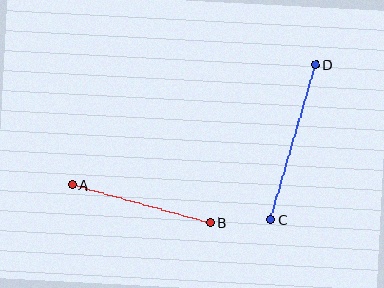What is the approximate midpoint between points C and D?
The midpoint is at approximately (293, 142) pixels.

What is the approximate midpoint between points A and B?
The midpoint is at approximately (141, 203) pixels.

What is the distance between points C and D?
The distance is approximately 162 pixels.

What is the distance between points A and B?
The distance is approximately 143 pixels.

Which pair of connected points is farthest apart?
Points C and D are farthest apart.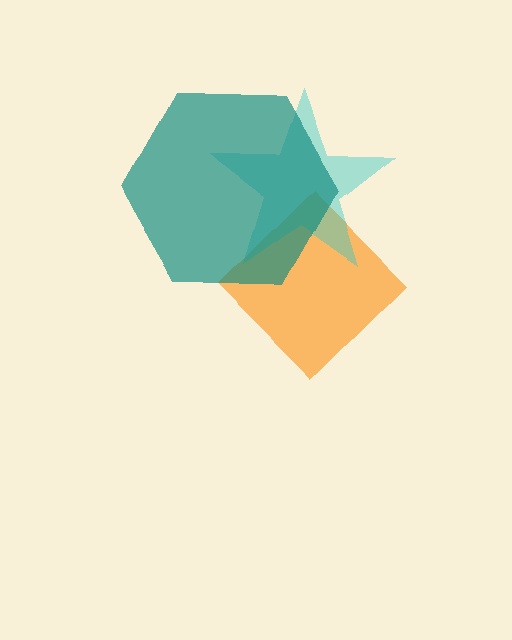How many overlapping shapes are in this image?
There are 3 overlapping shapes in the image.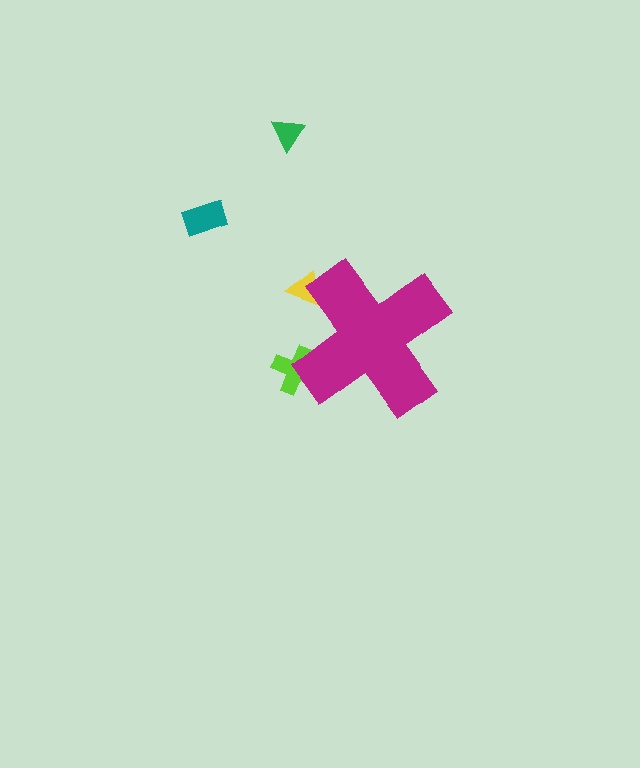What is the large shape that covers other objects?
A magenta cross.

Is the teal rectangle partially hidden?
No, the teal rectangle is fully visible.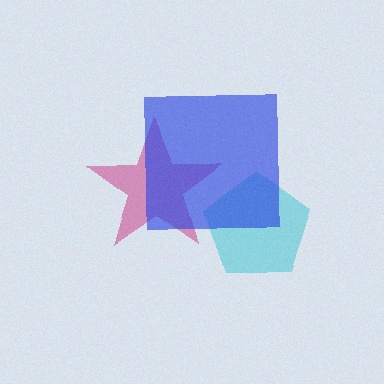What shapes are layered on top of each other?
The layered shapes are: a magenta star, a cyan pentagon, a blue square.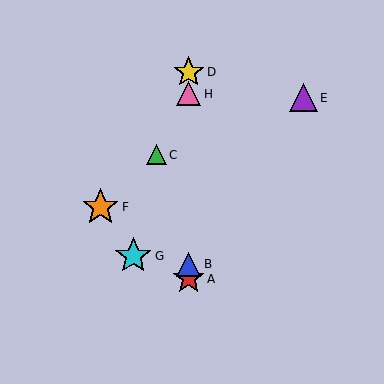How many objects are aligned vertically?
4 objects (A, B, D, H) are aligned vertically.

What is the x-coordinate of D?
Object D is at x≈189.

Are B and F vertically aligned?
No, B is at x≈189 and F is at x≈101.